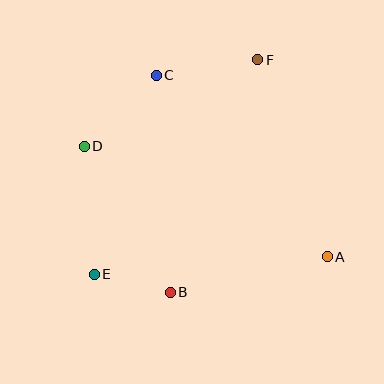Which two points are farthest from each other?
Points E and F are farthest from each other.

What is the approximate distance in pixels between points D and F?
The distance between D and F is approximately 194 pixels.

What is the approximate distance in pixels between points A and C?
The distance between A and C is approximately 249 pixels.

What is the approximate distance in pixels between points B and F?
The distance between B and F is approximately 248 pixels.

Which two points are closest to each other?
Points B and E are closest to each other.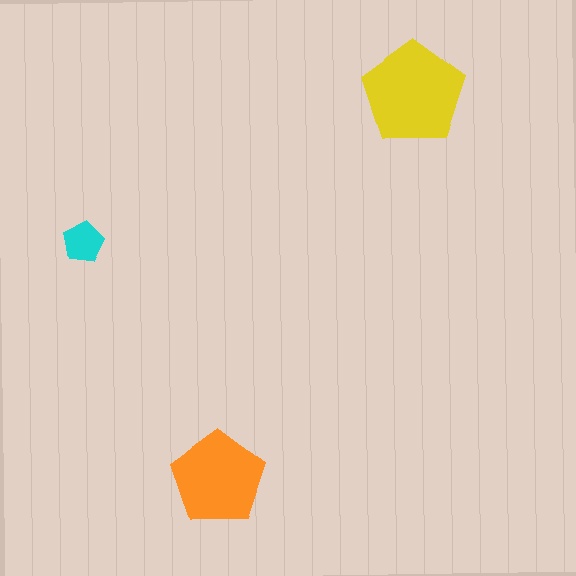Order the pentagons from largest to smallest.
the yellow one, the orange one, the cyan one.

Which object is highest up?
The yellow pentagon is topmost.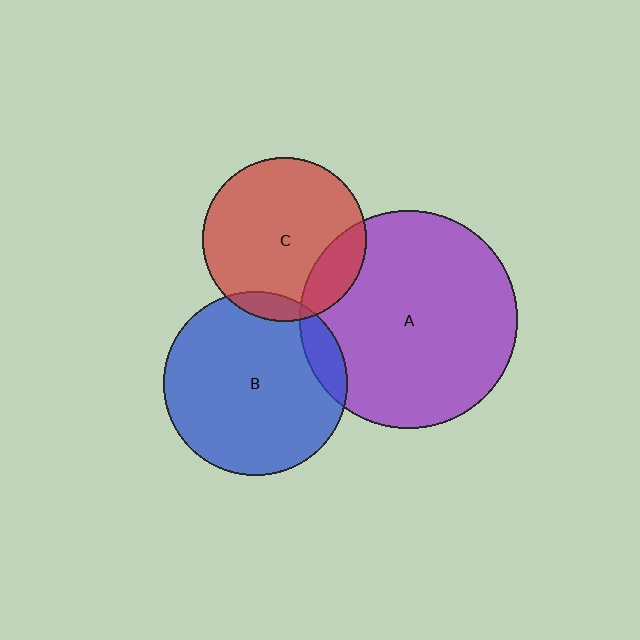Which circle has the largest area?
Circle A (purple).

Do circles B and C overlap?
Yes.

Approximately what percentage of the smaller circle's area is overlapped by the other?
Approximately 10%.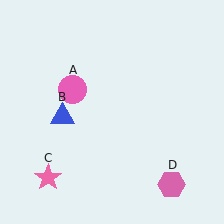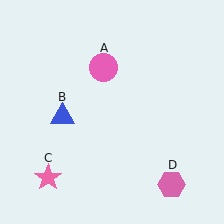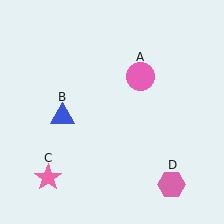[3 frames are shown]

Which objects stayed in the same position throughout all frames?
Blue triangle (object B) and pink star (object C) and pink hexagon (object D) remained stationary.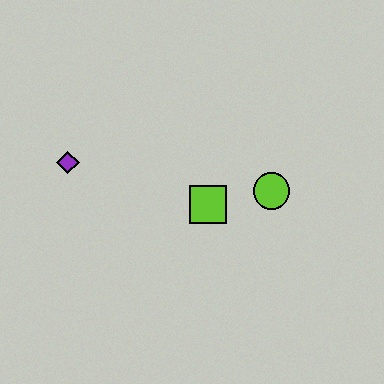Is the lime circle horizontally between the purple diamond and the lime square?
No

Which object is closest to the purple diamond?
The lime square is closest to the purple diamond.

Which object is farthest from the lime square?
The purple diamond is farthest from the lime square.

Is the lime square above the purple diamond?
No